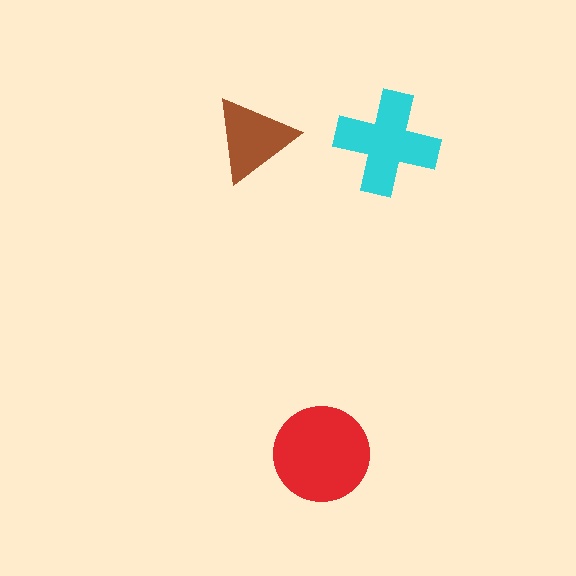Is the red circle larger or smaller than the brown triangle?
Larger.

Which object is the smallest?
The brown triangle.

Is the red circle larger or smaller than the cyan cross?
Larger.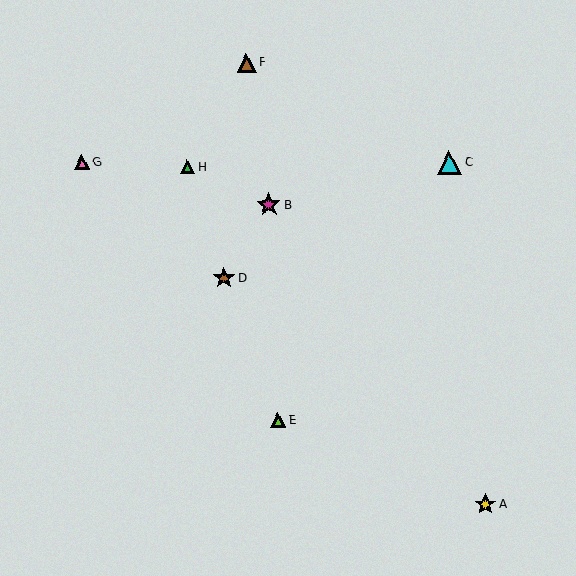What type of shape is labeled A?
Shape A is a yellow star.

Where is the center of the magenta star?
The center of the magenta star is at (269, 205).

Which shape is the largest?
The cyan triangle (labeled C) is the largest.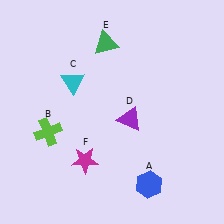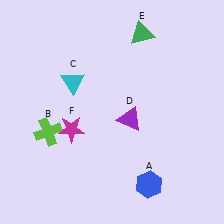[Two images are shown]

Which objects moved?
The objects that moved are: the green triangle (E), the magenta star (F).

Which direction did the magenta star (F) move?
The magenta star (F) moved up.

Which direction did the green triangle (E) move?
The green triangle (E) moved right.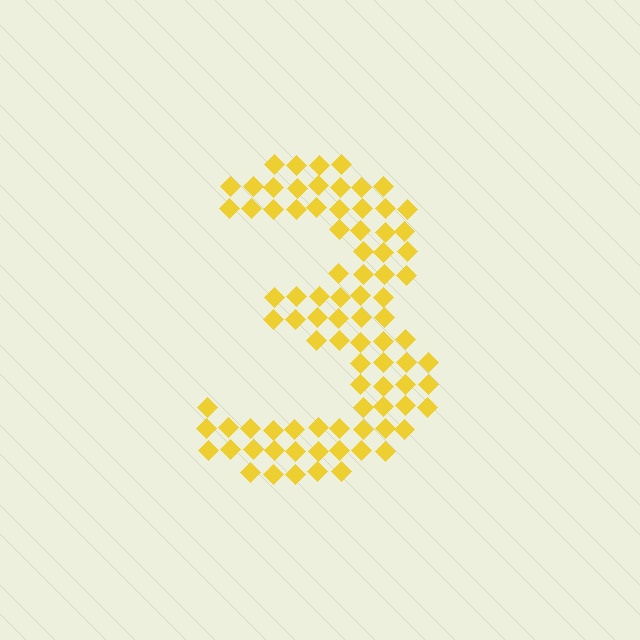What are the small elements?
The small elements are diamonds.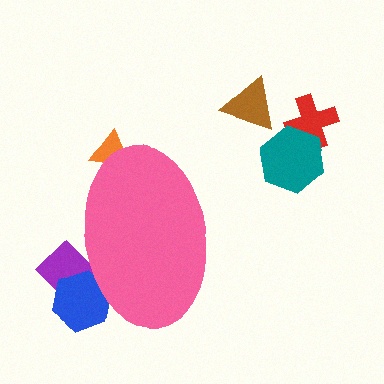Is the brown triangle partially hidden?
No, the brown triangle is fully visible.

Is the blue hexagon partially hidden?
Yes, the blue hexagon is partially hidden behind the pink ellipse.